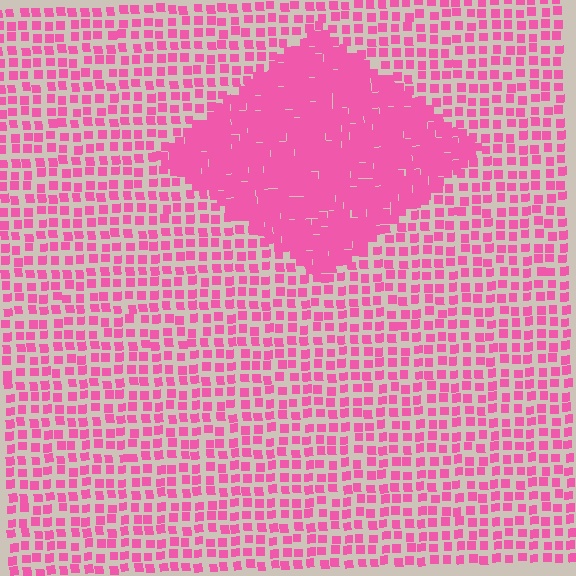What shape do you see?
I see a diamond.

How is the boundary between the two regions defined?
The boundary is defined by a change in element density (approximately 2.5x ratio). All elements are the same color, size, and shape.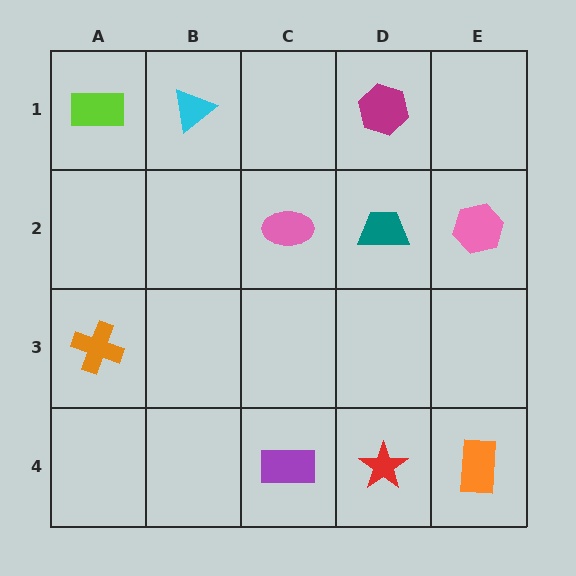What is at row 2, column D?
A teal trapezoid.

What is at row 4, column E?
An orange rectangle.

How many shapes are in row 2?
3 shapes.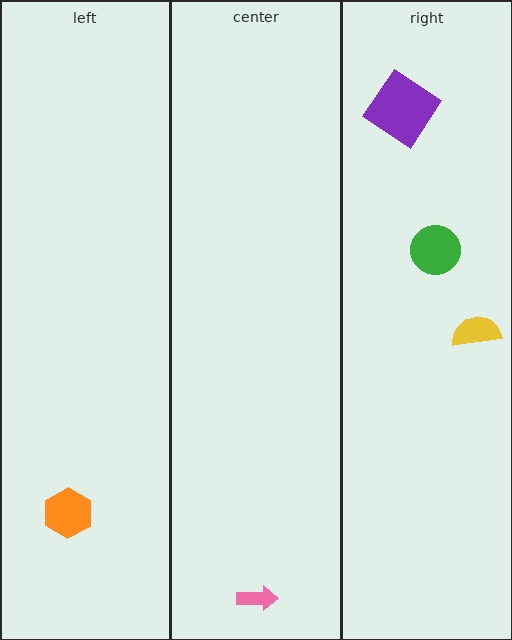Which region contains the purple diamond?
The right region.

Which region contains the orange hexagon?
The left region.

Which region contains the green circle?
The right region.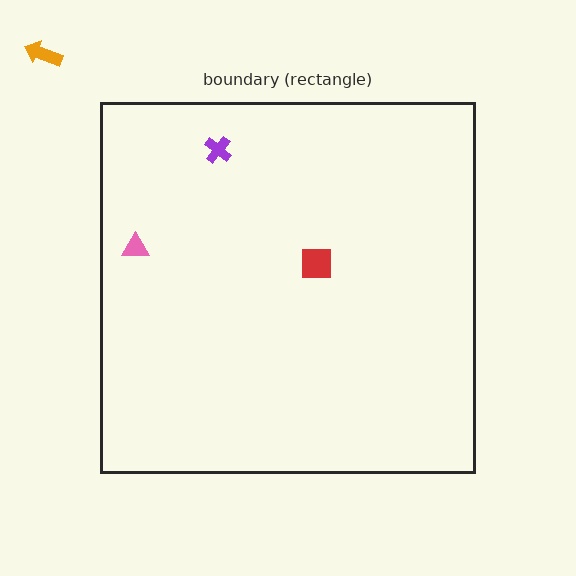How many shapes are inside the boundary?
3 inside, 1 outside.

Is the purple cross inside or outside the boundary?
Inside.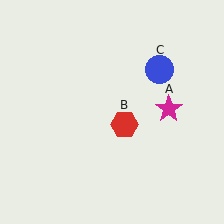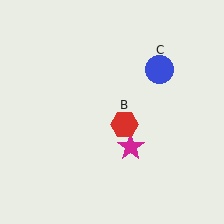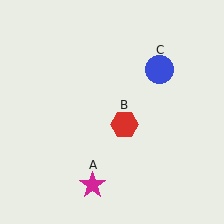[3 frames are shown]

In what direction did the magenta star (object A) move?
The magenta star (object A) moved down and to the left.